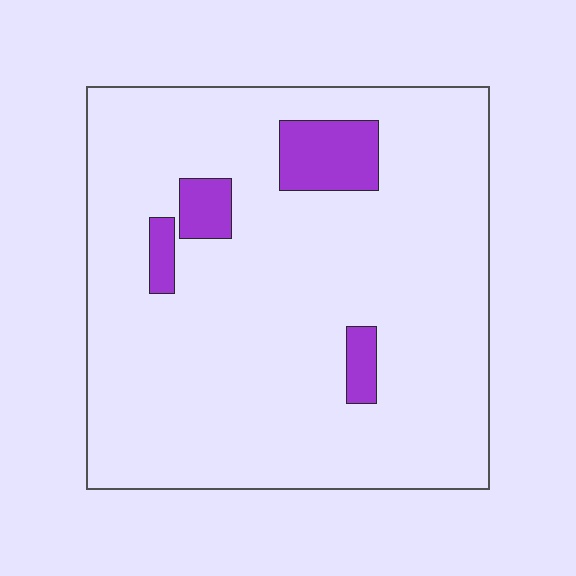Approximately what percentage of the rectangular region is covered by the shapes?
Approximately 10%.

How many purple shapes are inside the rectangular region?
4.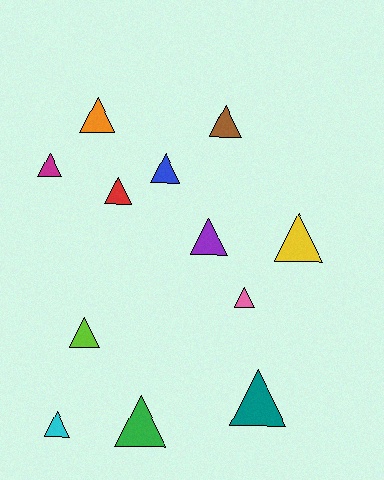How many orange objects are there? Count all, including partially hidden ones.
There is 1 orange object.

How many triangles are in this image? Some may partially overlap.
There are 12 triangles.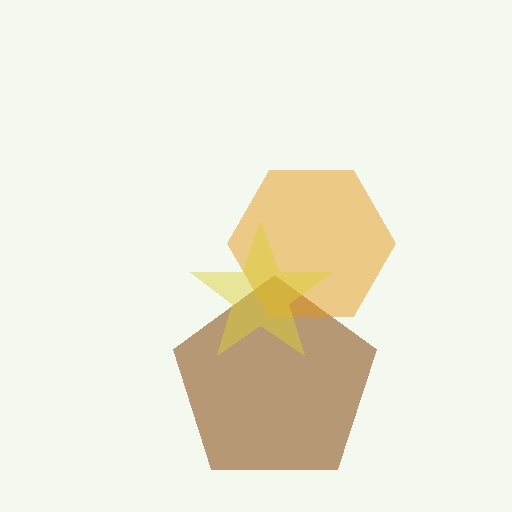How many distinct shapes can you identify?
There are 3 distinct shapes: a brown pentagon, an orange hexagon, a yellow star.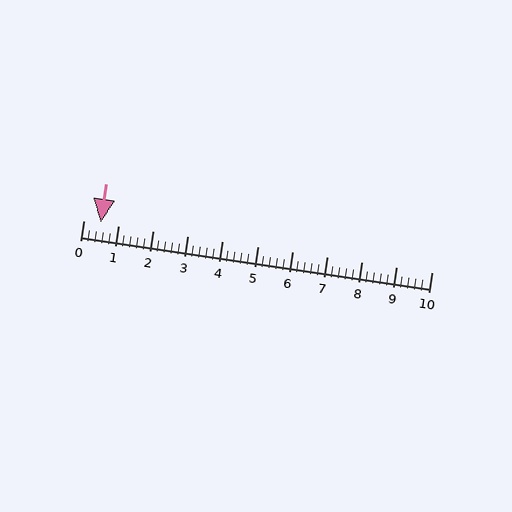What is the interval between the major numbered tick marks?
The major tick marks are spaced 1 units apart.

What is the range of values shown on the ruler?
The ruler shows values from 0 to 10.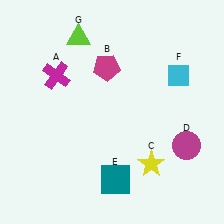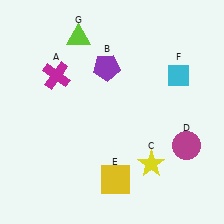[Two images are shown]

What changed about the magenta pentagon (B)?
In Image 1, B is magenta. In Image 2, it changed to purple.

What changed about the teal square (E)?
In Image 1, E is teal. In Image 2, it changed to yellow.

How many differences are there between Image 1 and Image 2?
There are 2 differences between the two images.